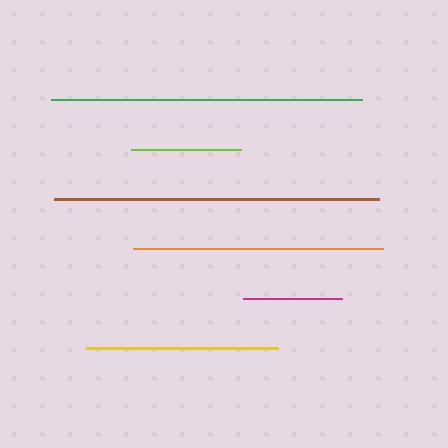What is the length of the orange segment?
The orange segment is approximately 250 pixels long.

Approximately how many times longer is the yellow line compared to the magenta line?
The yellow line is approximately 1.9 times the length of the magenta line.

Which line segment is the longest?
The brown line is the longest at approximately 325 pixels.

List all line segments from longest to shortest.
From longest to shortest: brown, green, orange, yellow, lime, magenta.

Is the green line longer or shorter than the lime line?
The green line is longer than the lime line.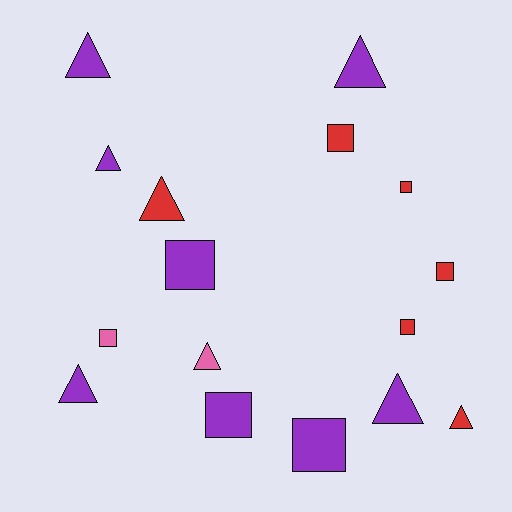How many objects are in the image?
There are 16 objects.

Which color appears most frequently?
Purple, with 8 objects.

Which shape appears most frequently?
Triangle, with 8 objects.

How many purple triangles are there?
There are 5 purple triangles.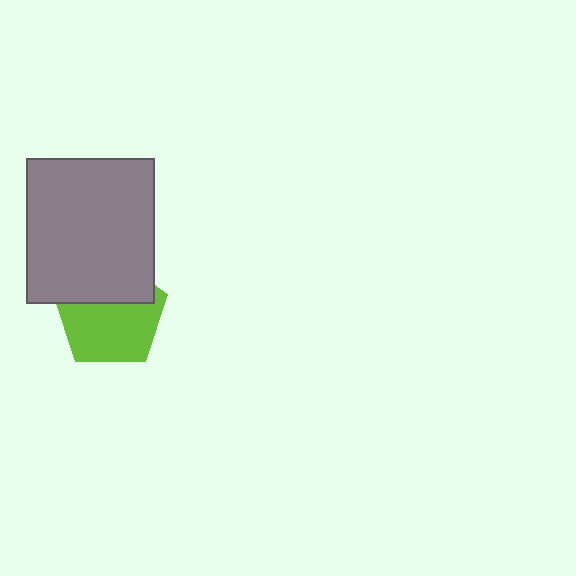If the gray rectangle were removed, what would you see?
You would see the complete lime pentagon.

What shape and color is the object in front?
The object in front is a gray rectangle.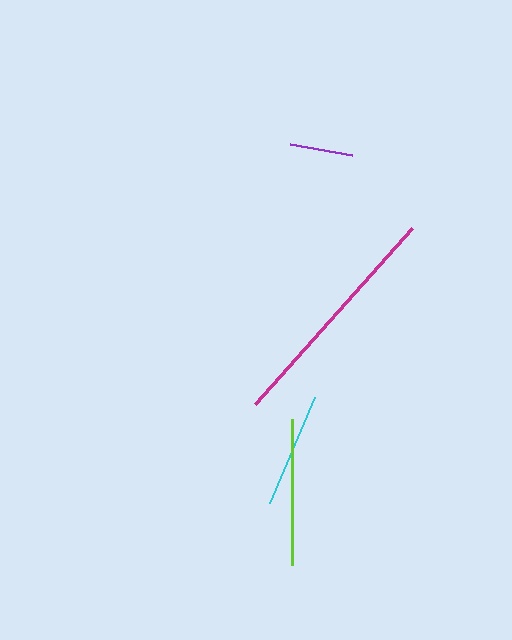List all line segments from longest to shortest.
From longest to shortest: magenta, lime, cyan, purple.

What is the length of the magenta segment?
The magenta segment is approximately 236 pixels long.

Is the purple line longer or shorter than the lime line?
The lime line is longer than the purple line.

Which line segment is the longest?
The magenta line is the longest at approximately 236 pixels.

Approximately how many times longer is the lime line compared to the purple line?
The lime line is approximately 2.3 times the length of the purple line.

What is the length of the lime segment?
The lime segment is approximately 146 pixels long.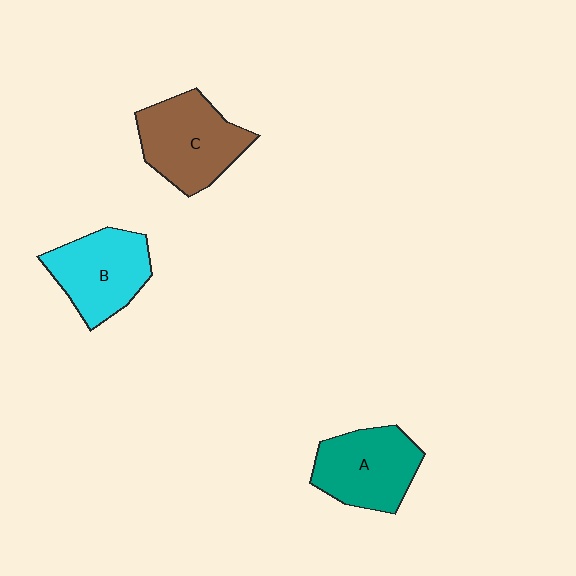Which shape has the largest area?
Shape C (brown).